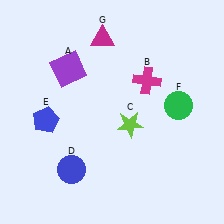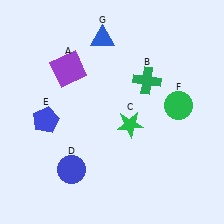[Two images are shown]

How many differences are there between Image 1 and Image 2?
There are 3 differences between the two images.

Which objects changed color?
B changed from magenta to green. C changed from lime to green. G changed from magenta to blue.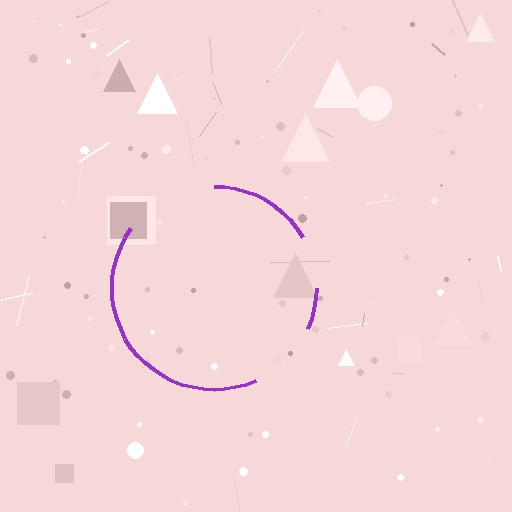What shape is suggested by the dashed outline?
The dashed outline suggests a circle.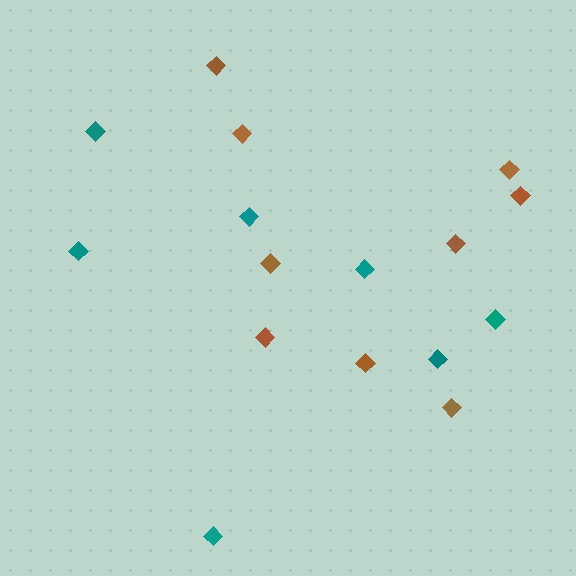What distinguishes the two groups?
There are 2 groups: one group of brown diamonds (9) and one group of teal diamonds (7).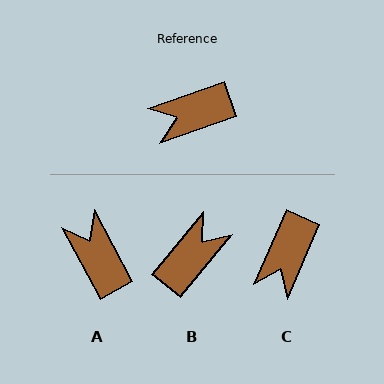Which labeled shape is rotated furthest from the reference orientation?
B, about 148 degrees away.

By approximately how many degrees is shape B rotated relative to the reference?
Approximately 148 degrees clockwise.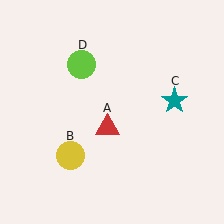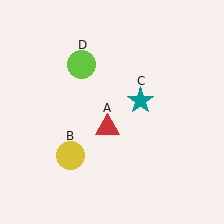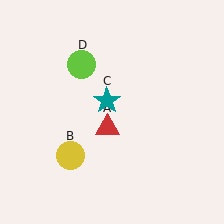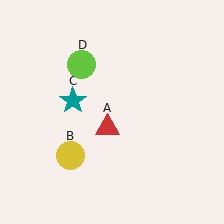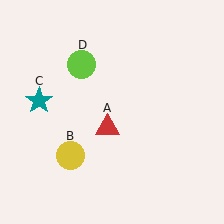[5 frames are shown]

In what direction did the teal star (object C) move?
The teal star (object C) moved left.